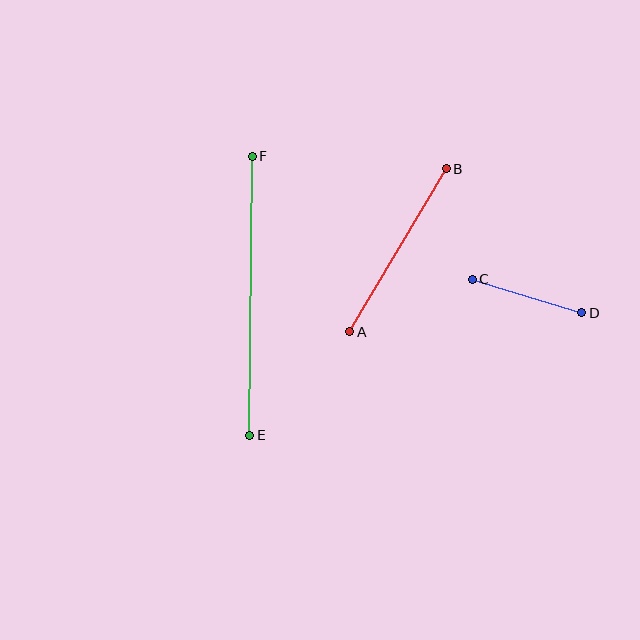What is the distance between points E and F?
The distance is approximately 279 pixels.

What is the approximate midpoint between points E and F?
The midpoint is at approximately (251, 296) pixels.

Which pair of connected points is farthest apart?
Points E and F are farthest apart.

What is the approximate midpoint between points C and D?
The midpoint is at approximately (527, 296) pixels.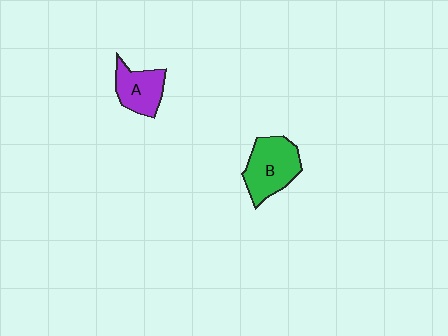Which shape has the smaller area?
Shape A (purple).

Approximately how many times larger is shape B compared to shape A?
Approximately 1.4 times.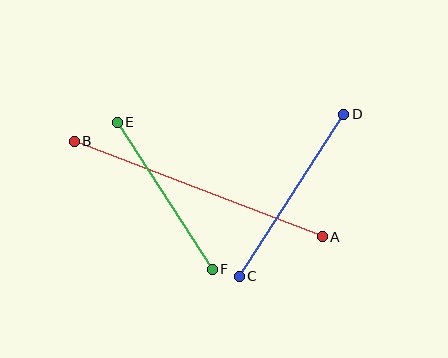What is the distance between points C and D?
The distance is approximately 193 pixels.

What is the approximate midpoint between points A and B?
The midpoint is at approximately (198, 189) pixels.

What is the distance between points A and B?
The distance is approximately 266 pixels.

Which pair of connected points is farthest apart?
Points A and B are farthest apart.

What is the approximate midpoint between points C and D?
The midpoint is at approximately (291, 195) pixels.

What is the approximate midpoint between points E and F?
The midpoint is at approximately (165, 196) pixels.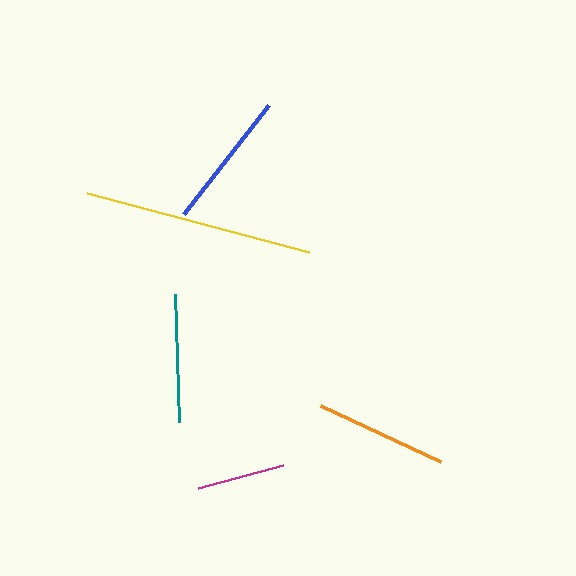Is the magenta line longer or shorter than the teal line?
The teal line is longer than the magenta line.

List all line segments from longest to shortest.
From longest to shortest: yellow, blue, orange, teal, magenta.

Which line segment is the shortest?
The magenta line is the shortest at approximately 88 pixels.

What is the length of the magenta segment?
The magenta segment is approximately 88 pixels long.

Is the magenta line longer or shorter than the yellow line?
The yellow line is longer than the magenta line.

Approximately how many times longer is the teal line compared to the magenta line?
The teal line is approximately 1.5 times the length of the magenta line.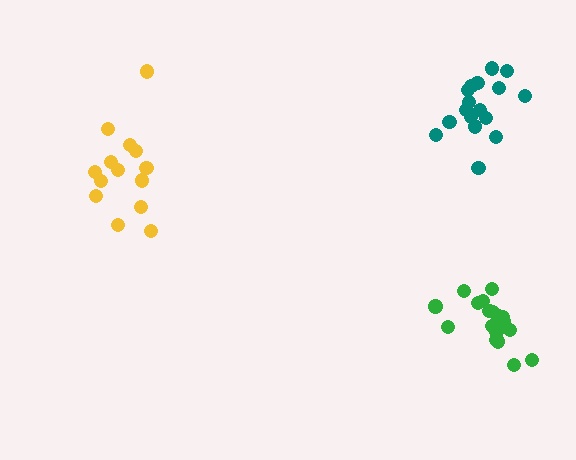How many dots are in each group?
Group 1: 14 dots, Group 2: 18 dots, Group 3: 17 dots (49 total).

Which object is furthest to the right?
The teal cluster is rightmost.